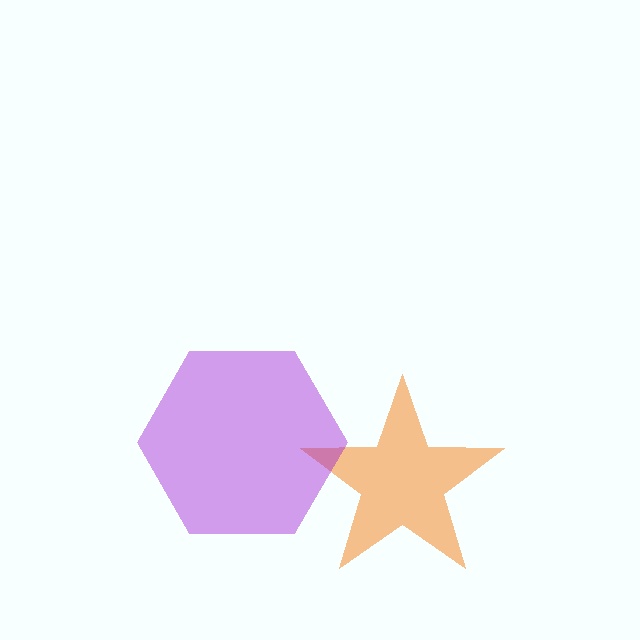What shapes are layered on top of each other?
The layered shapes are: an orange star, a purple hexagon.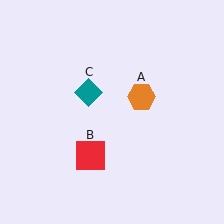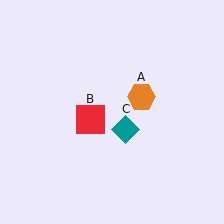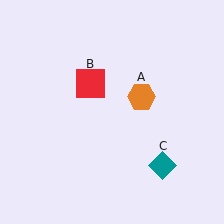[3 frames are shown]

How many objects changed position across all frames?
2 objects changed position: red square (object B), teal diamond (object C).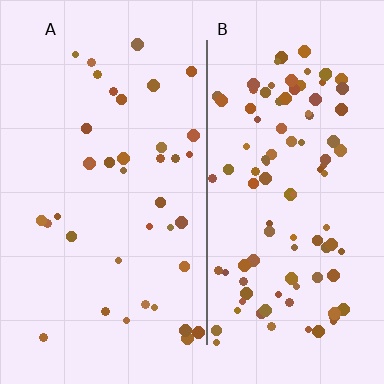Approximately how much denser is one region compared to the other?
Approximately 2.7× — region B over region A.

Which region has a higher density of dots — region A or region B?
B (the right).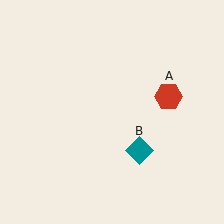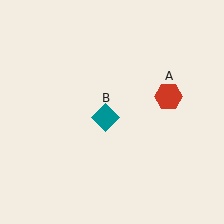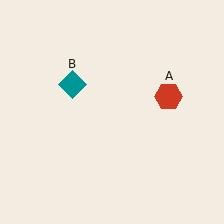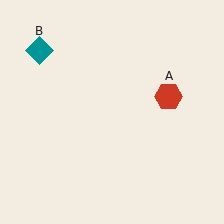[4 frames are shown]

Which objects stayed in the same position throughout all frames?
Red hexagon (object A) remained stationary.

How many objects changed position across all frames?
1 object changed position: teal diamond (object B).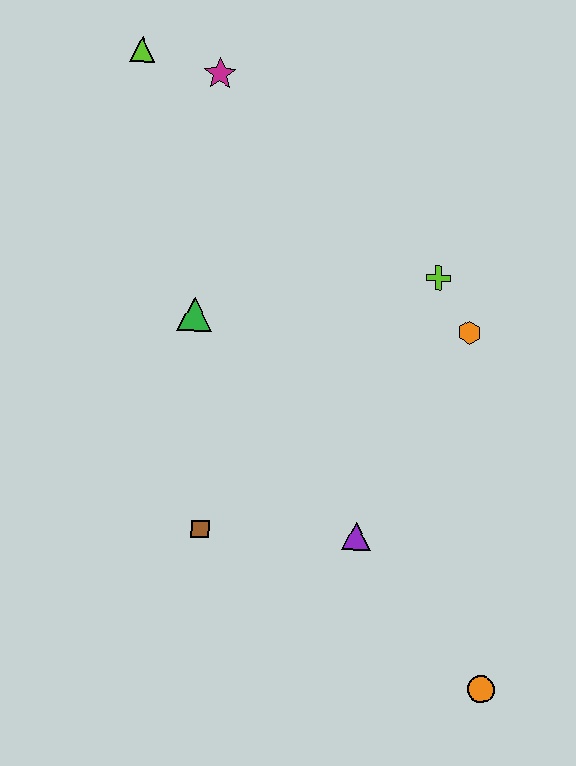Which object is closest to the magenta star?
The lime triangle is closest to the magenta star.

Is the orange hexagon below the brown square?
No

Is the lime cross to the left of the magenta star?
No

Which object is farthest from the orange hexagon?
The lime triangle is farthest from the orange hexagon.